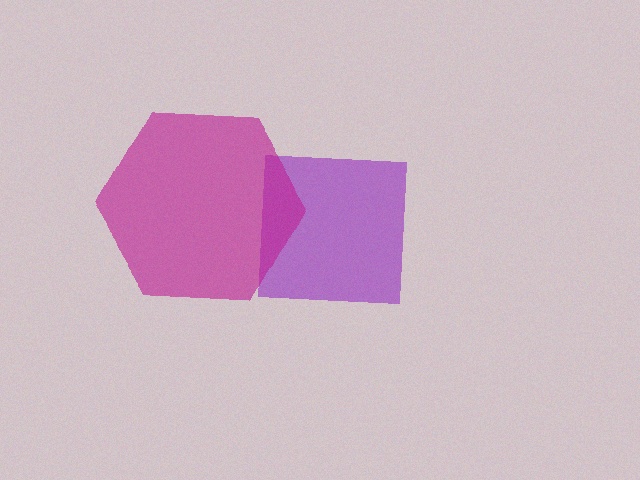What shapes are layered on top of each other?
The layered shapes are: a purple square, a magenta hexagon.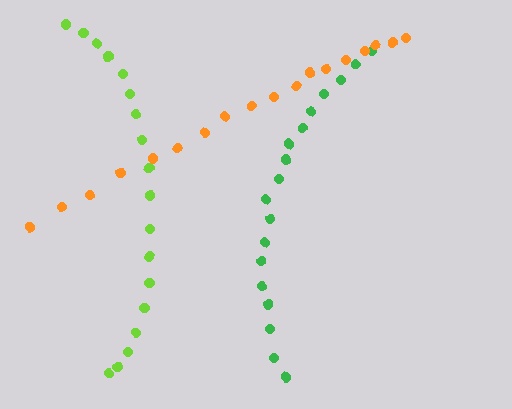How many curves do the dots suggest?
There are 3 distinct paths.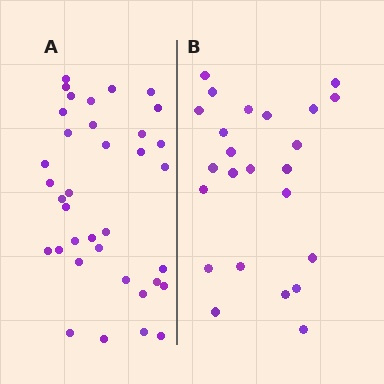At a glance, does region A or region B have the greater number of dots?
Region A (the left region) has more dots.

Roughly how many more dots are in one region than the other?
Region A has roughly 12 or so more dots than region B.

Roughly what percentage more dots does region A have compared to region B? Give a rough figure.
About 50% more.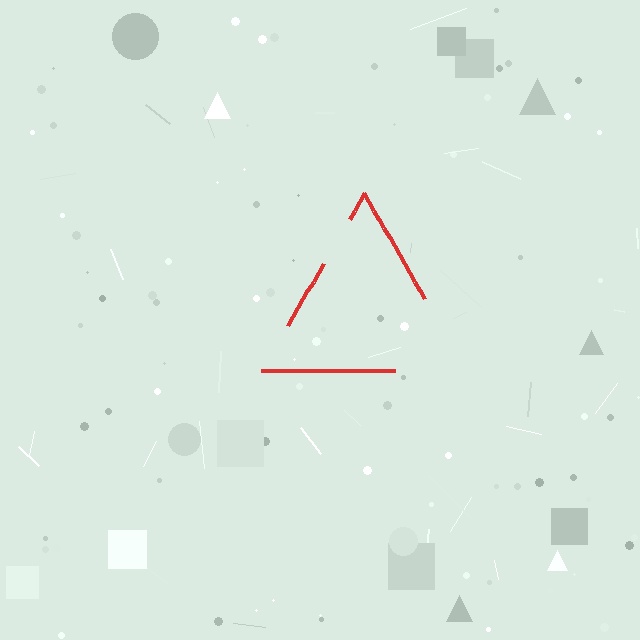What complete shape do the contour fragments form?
The contour fragments form a triangle.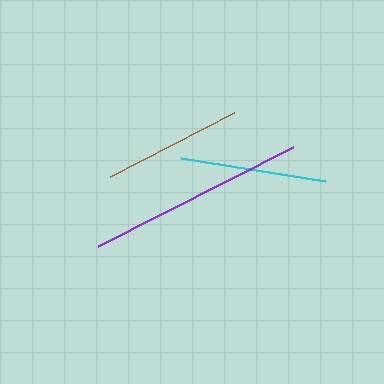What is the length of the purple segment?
The purple segment is approximately 219 pixels long.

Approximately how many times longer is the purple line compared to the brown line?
The purple line is approximately 1.6 times the length of the brown line.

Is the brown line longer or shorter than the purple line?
The purple line is longer than the brown line.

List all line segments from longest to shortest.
From longest to shortest: purple, cyan, brown.